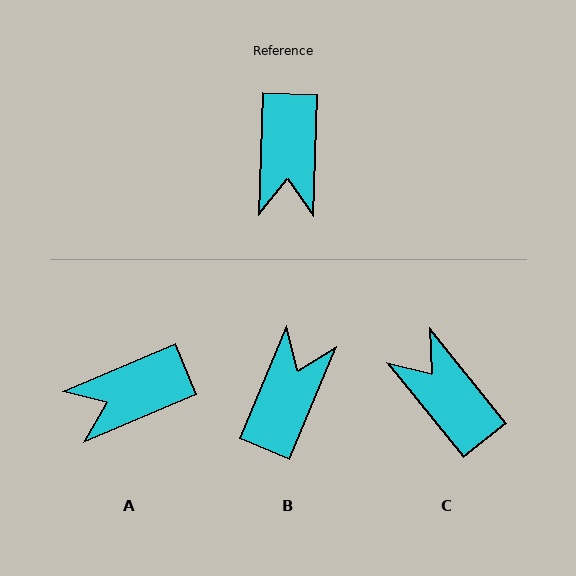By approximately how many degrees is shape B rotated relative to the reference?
Approximately 159 degrees counter-clockwise.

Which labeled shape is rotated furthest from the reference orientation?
B, about 159 degrees away.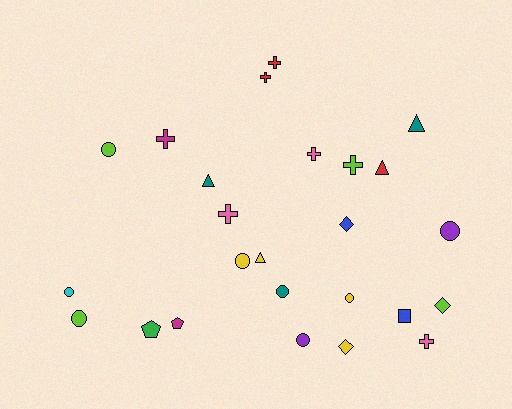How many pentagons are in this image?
There are 2 pentagons.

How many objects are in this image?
There are 25 objects.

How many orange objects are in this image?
There are no orange objects.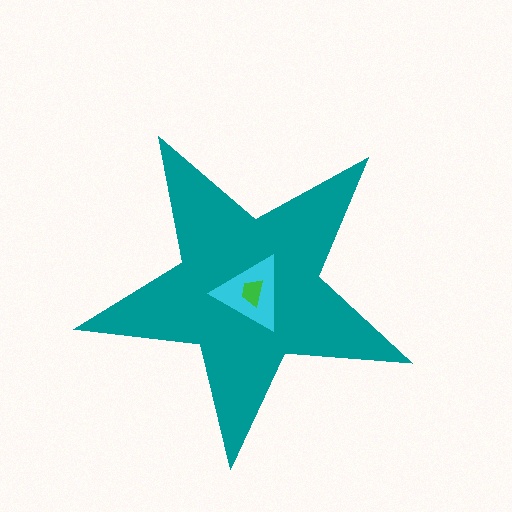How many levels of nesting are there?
3.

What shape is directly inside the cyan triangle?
The green trapezoid.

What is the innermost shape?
The green trapezoid.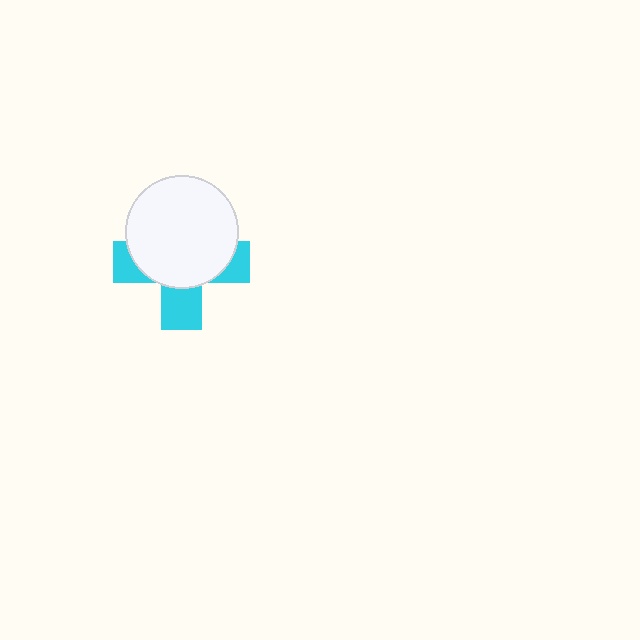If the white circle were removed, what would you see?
You would see the complete cyan cross.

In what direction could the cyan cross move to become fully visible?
The cyan cross could move down. That would shift it out from behind the white circle entirely.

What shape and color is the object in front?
The object in front is a white circle.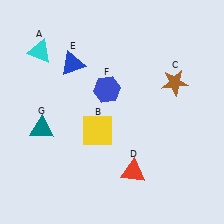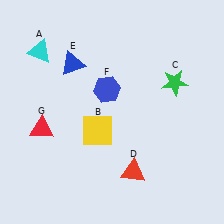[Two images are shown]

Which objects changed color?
C changed from brown to green. G changed from teal to red.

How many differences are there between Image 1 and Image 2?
There are 2 differences between the two images.